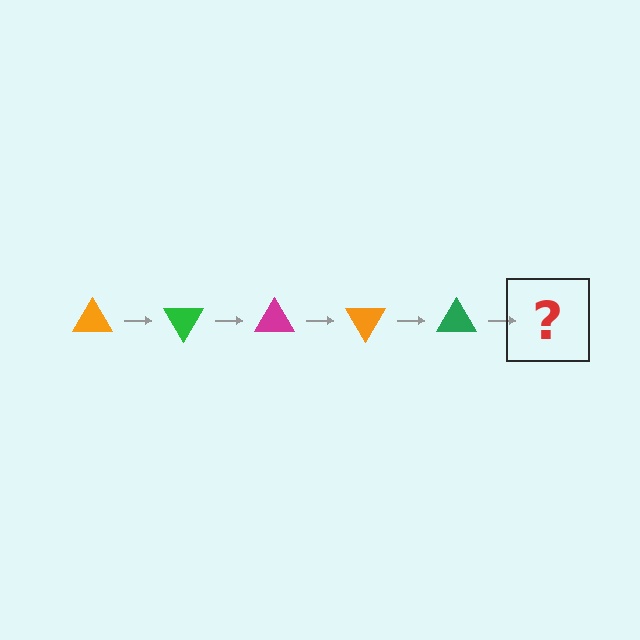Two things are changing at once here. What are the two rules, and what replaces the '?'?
The two rules are that it rotates 60 degrees each step and the color cycles through orange, green, and magenta. The '?' should be a magenta triangle, rotated 300 degrees from the start.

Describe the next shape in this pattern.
It should be a magenta triangle, rotated 300 degrees from the start.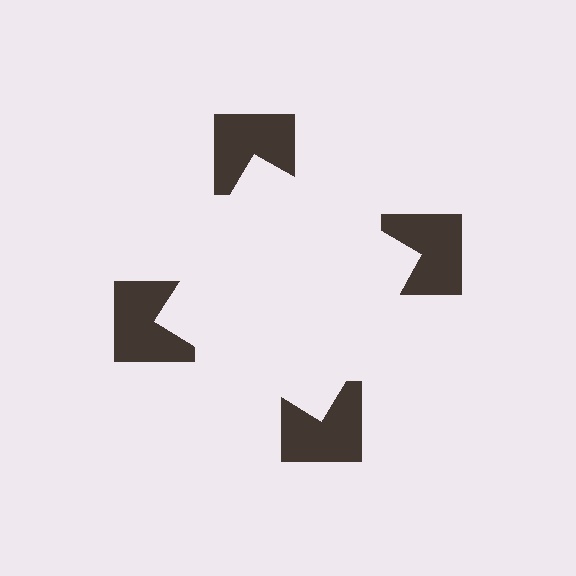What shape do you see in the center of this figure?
An illusory square — its edges are inferred from the aligned wedge cuts in the notched squares, not physically drawn.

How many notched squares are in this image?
There are 4 — one at each vertex of the illusory square.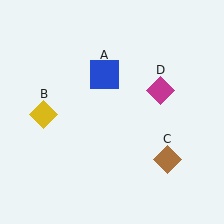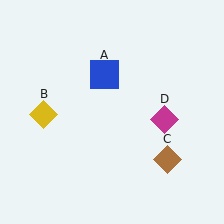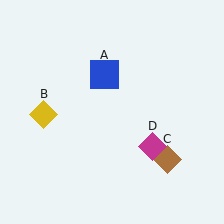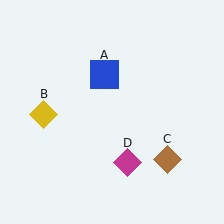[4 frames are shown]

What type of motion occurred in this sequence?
The magenta diamond (object D) rotated clockwise around the center of the scene.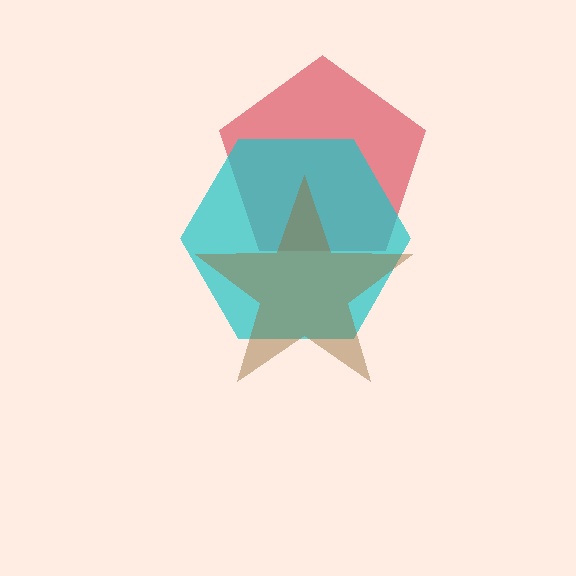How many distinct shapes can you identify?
There are 3 distinct shapes: a red pentagon, a cyan hexagon, a brown star.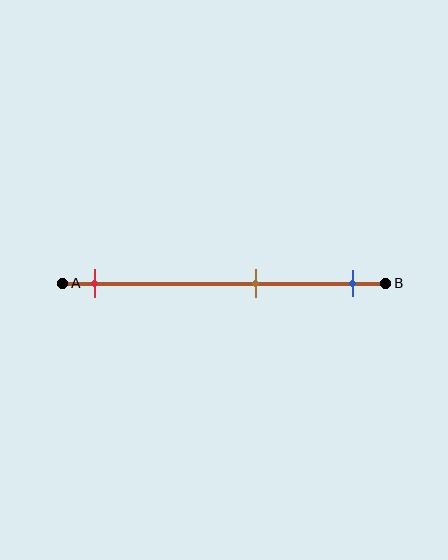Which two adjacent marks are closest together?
The brown and blue marks are the closest adjacent pair.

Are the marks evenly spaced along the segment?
No, the marks are not evenly spaced.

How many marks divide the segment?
There are 3 marks dividing the segment.